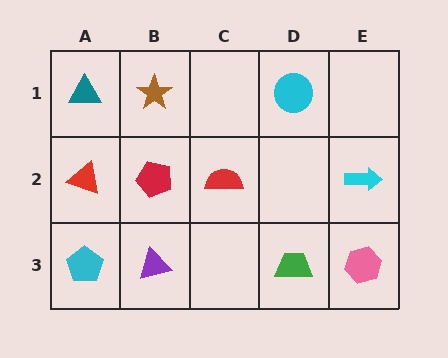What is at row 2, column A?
A red triangle.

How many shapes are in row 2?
4 shapes.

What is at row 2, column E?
A cyan arrow.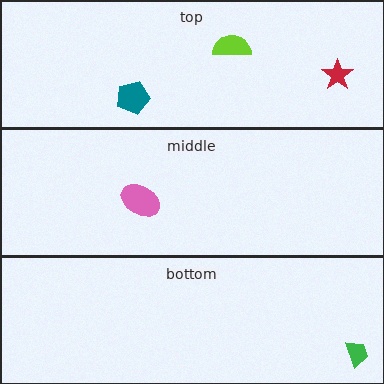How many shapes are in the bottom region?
1.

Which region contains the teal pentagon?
The top region.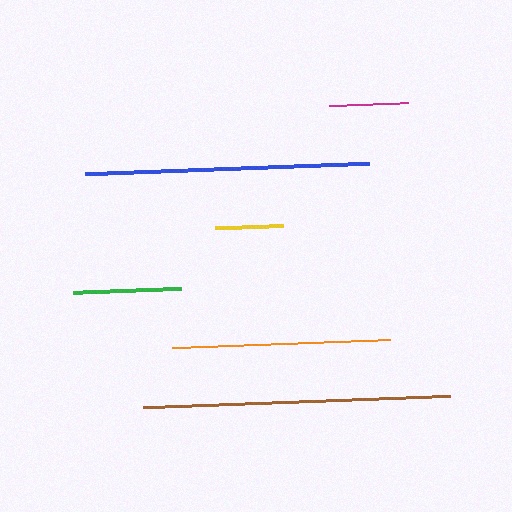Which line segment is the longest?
The brown line is the longest at approximately 308 pixels.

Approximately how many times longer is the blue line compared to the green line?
The blue line is approximately 2.6 times the length of the green line.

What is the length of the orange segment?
The orange segment is approximately 218 pixels long.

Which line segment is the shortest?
The yellow line is the shortest at approximately 68 pixels.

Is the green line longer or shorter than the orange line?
The orange line is longer than the green line.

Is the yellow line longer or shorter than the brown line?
The brown line is longer than the yellow line.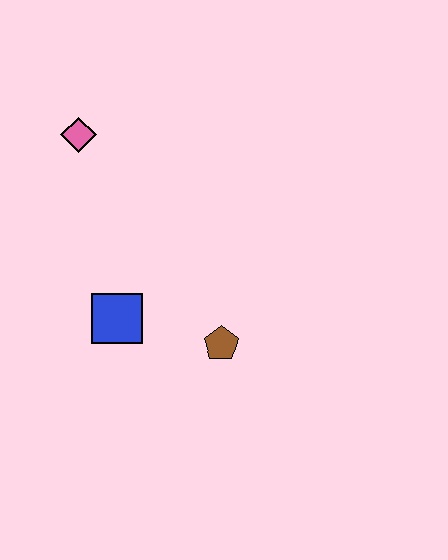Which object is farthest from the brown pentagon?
The pink diamond is farthest from the brown pentagon.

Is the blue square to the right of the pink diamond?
Yes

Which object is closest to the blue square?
The brown pentagon is closest to the blue square.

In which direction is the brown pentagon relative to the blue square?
The brown pentagon is to the right of the blue square.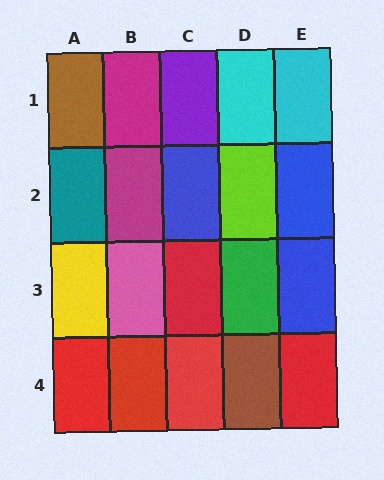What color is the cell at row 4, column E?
Red.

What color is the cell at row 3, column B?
Pink.